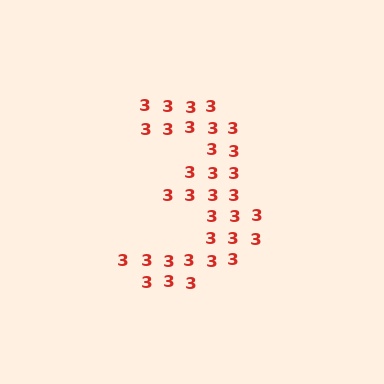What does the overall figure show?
The overall figure shows the digit 3.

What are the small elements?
The small elements are digit 3's.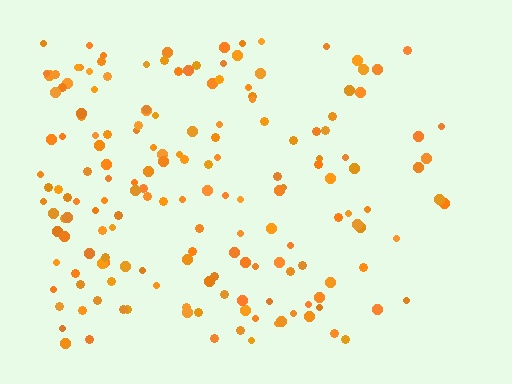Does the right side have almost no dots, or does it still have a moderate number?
Still a moderate number, just noticeably fewer than the left.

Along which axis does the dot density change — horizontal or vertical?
Horizontal.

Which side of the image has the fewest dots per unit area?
The right.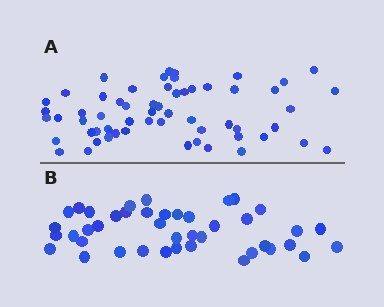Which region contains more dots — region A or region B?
Region A (the top region) has more dots.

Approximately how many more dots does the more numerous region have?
Region A has approximately 20 more dots than region B.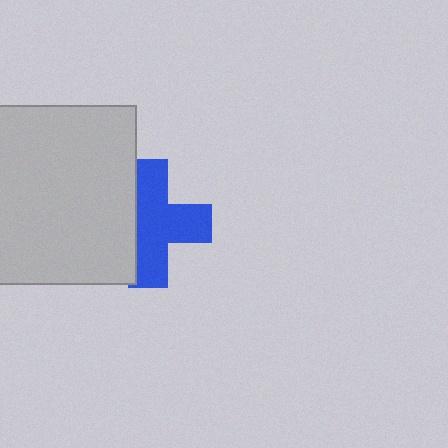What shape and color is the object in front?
The object in front is a light gray square.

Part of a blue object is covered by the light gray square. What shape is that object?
It is a cross.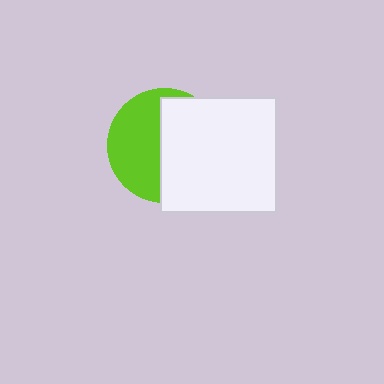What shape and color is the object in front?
The object in front is a white square.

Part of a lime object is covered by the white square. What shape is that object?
It is a circle.